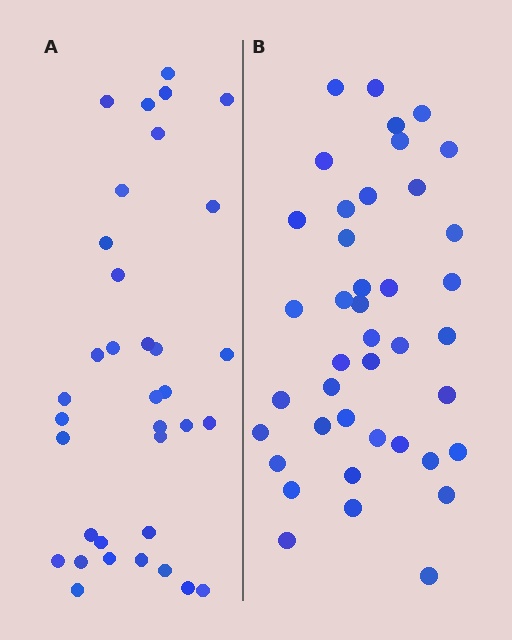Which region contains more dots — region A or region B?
Region B (the right region) has more dots.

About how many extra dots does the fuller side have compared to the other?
Region B has about 6 more dots than region A.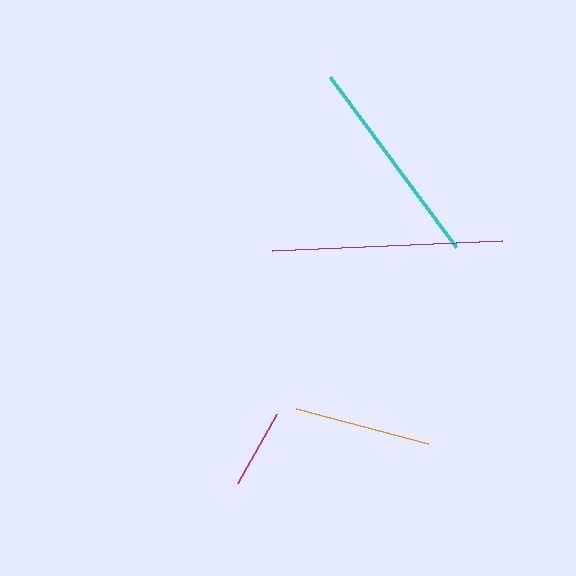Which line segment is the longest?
The purple line is the longest at approximately 230 pixels.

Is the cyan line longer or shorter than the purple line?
The purple line is longer than the cyan line.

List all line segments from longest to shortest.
From longest to shortest: purple, cyan, orange, magenta.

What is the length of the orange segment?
The orange segment is approximately 136 pixels long.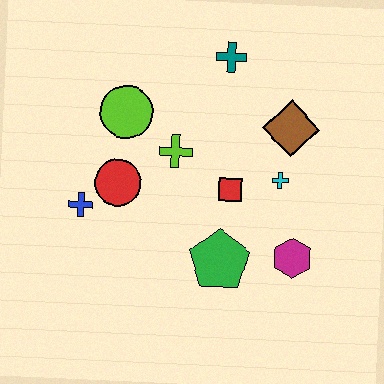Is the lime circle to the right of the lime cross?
No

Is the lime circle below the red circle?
No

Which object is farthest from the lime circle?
The magenta hexagon is farthest from the lime circle.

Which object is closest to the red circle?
The blue cross is closest to the red circle.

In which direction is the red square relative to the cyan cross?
The red square is to the left of the cyan cross.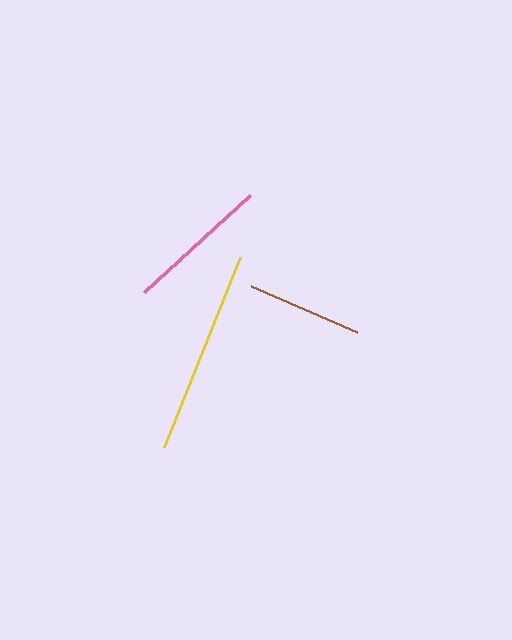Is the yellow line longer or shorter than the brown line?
The yellow line is longer than the brown line.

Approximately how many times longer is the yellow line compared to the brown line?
The yellow line is approximately 1.8 times the length of the brown line.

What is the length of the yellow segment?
The yellow segment is approximately 205 pixels long.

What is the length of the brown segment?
The brown segment is approximately 116 pixels long.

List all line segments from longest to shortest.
From longest to shortest: yellow, pink, brown.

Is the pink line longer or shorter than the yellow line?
The yellow line is longer than the pink line.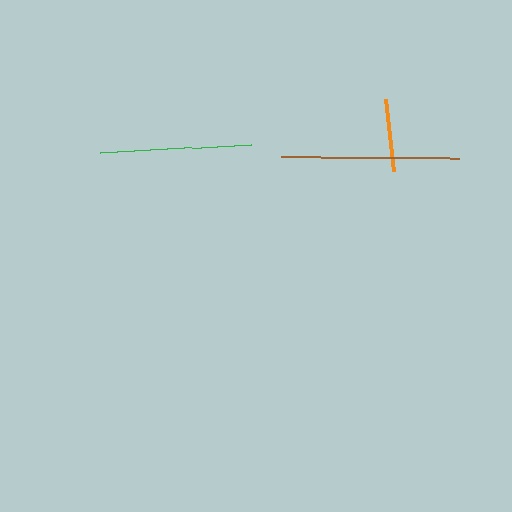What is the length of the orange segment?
The orange segment is approximately 72 pixels long.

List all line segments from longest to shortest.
From longest to shortest: brown, green, orange.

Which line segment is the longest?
The brown line is the longest at approximately 178 pixels.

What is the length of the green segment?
The green segment is approximately 151 pixels long.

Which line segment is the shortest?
The orange line is the shortest at approximately 72 pixels.